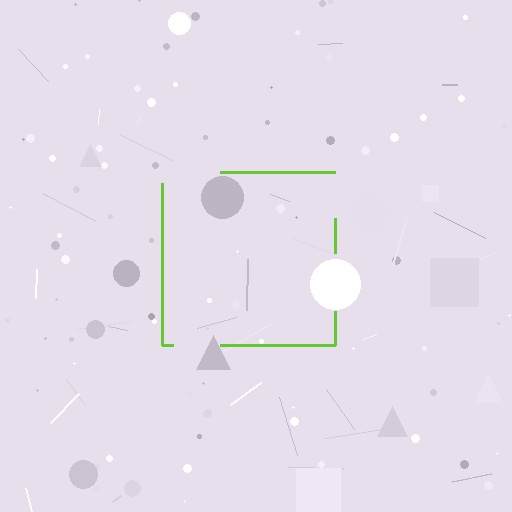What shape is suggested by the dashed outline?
The dashed outline suggests a square.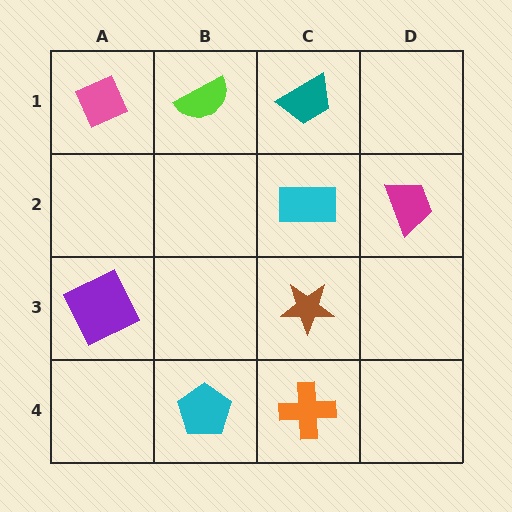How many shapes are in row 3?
2 shapes.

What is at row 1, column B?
A lime semicircle.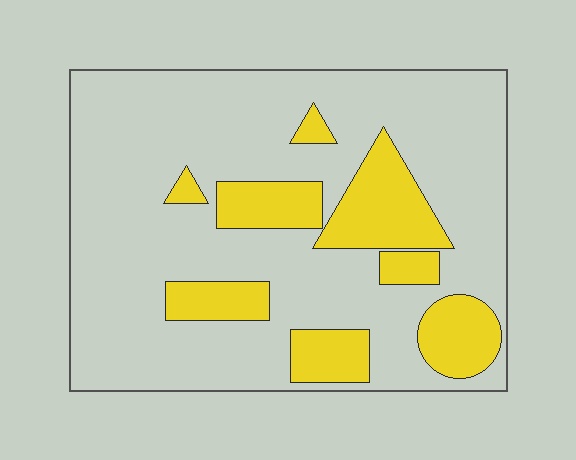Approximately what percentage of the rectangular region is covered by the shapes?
Approximately 25%.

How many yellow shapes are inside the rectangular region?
8.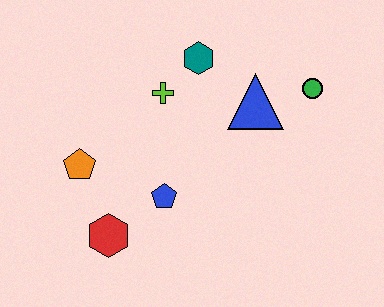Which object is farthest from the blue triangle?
The red hexagon is farthest from the blue triangle.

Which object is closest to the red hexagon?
The blue pentagon is closest to the red hexagon.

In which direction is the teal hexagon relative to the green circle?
The teal hexagon is to the left of the green circle.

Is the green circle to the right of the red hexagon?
Yes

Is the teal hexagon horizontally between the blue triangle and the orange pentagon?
Yes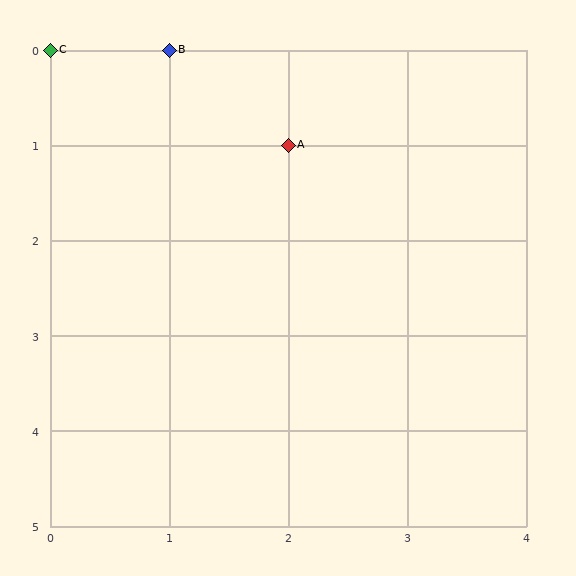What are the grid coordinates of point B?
Point B is at grid coordinates (1, 0).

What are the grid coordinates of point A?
Point A is at grid coordinates (2, 1).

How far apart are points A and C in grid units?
Points A and C are 2 columns and 1 row apart (about 2.2 grid units diagonally).